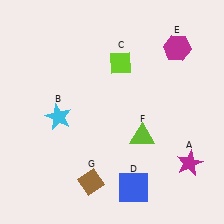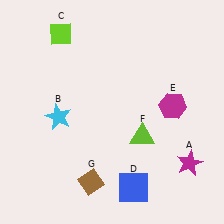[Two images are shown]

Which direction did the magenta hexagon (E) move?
The magenta hexagon (E) moved down.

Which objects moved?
The objects that moved are: the lime diamond (C), the magenta hexagon (E).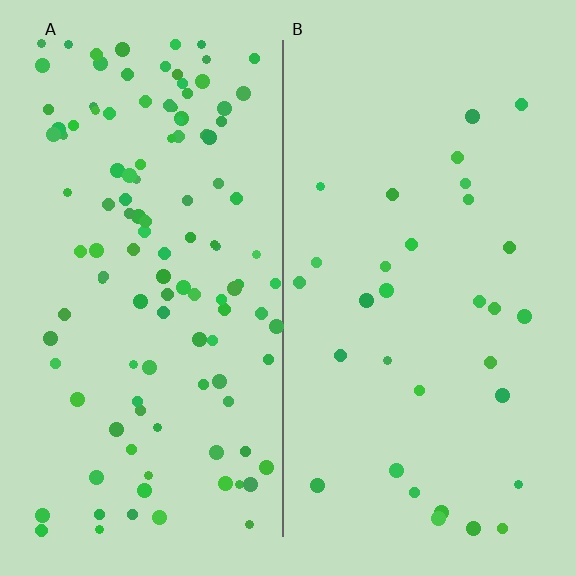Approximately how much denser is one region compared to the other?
Approximately 3.7× — region A over region B.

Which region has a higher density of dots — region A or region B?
A (the left).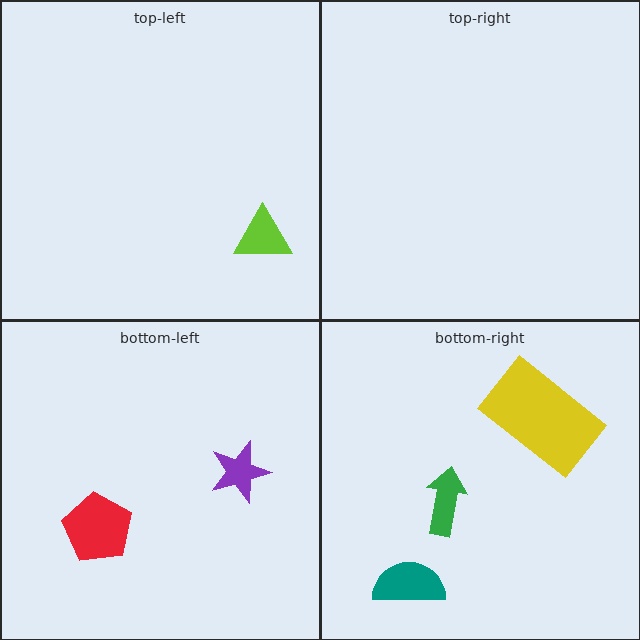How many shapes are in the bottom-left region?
2.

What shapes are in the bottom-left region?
The purple star, the red pentagon.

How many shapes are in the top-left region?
1.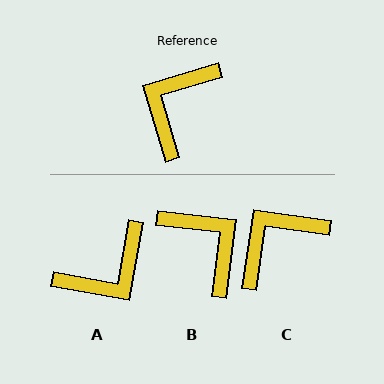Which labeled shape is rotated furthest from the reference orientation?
A, about 153 degrees away.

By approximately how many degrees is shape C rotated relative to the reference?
Approximately 25 degrees clockwise.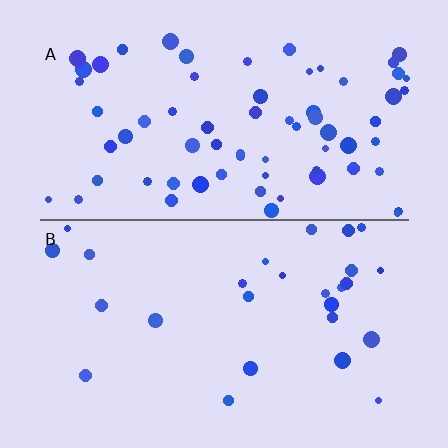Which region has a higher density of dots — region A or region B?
A (the top).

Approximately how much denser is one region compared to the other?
Approximately 2.5× — region A over region B.